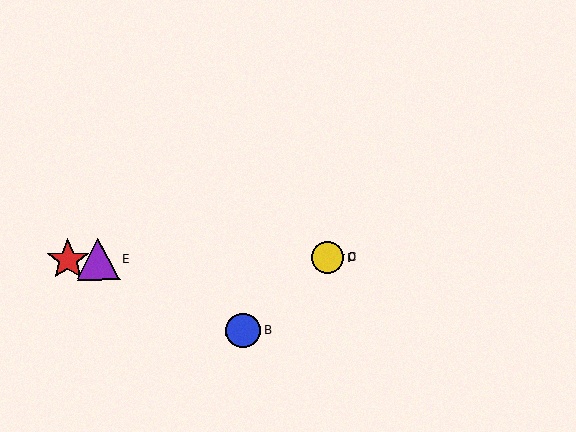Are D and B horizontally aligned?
No, D is at y≈257 and B is at y≈331.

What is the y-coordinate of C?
Object C is at y≈257.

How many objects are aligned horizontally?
4 objects (A, C, D, E) are aligned horizontally.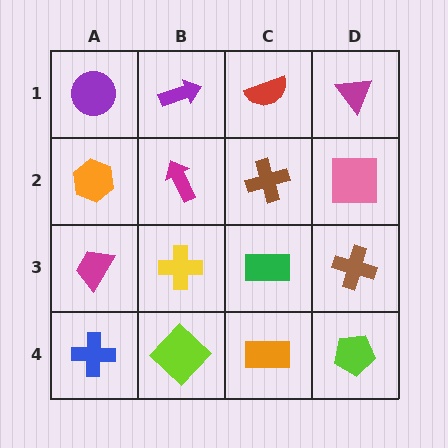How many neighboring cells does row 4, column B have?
3.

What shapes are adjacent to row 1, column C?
A brown cross (row 2, column C), a purple arrow (row 1, column B), a magenta triangle (row 1, column D).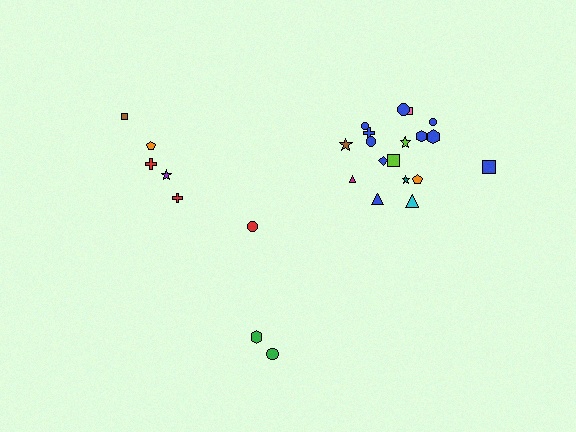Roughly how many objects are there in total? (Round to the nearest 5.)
Roughly 25 objects in total.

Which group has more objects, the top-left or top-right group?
The top-right group.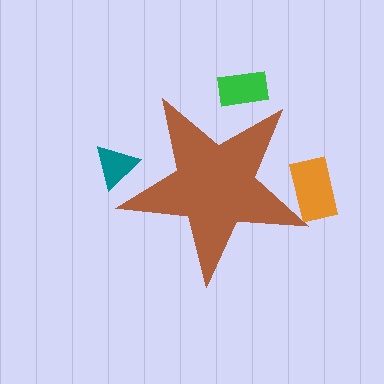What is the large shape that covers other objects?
A brown star.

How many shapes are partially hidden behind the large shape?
3 shapes are partially hidden.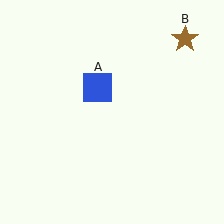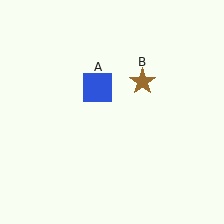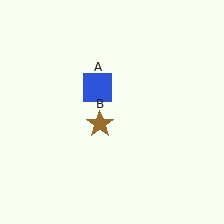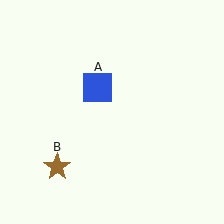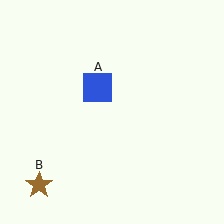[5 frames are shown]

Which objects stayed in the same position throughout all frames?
Blue square (object A) remained stationary.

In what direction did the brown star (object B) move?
The brown star (object B) moved down and to the left.